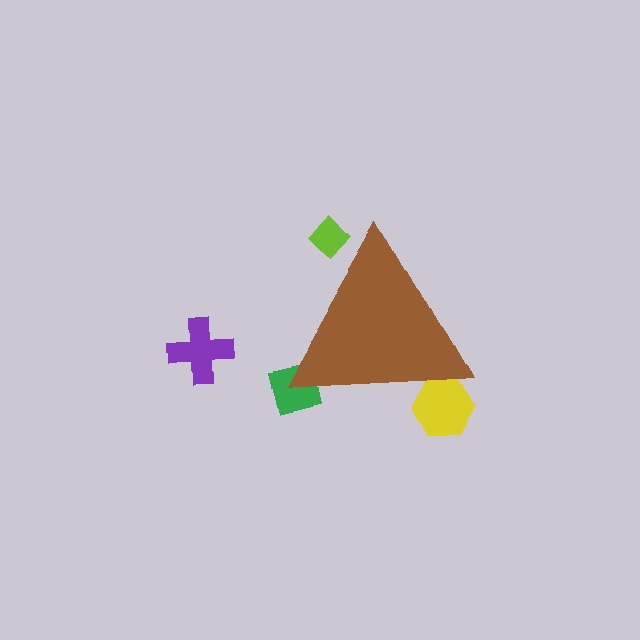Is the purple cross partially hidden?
No, the purple cross is fully visible.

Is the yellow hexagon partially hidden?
Yes, the yellow hexagon is partially hidden behind the brown triangle.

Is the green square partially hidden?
Yes, the green square is partially hidden behind the brown triangle.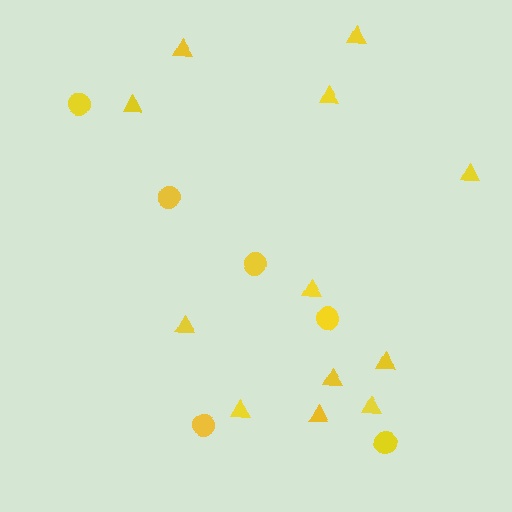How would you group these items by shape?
There are 2 groups: one group of triangles (12) and one group of circles (6).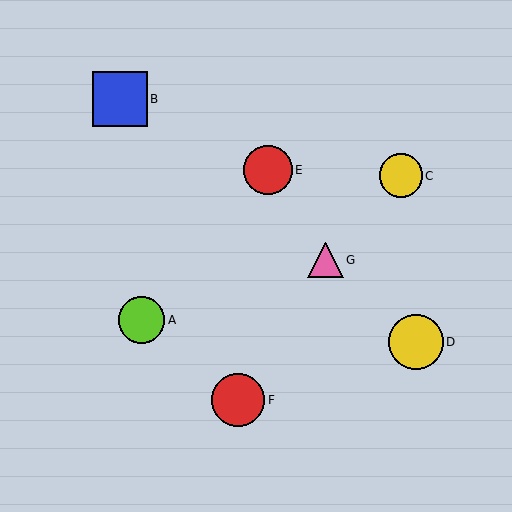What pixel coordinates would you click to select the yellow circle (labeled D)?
Click at (416, 342) to select the yellow circle D.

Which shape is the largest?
The blue square (labeled B) is the largest.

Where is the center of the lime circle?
The center of the lime circle is at (141, 320).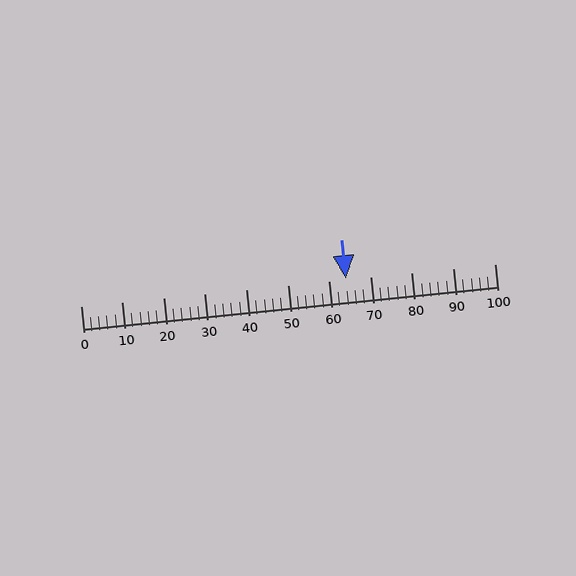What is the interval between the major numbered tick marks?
The major tick marks are spaced 10 units apart.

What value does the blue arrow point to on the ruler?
The blue arrow points to approximately 64.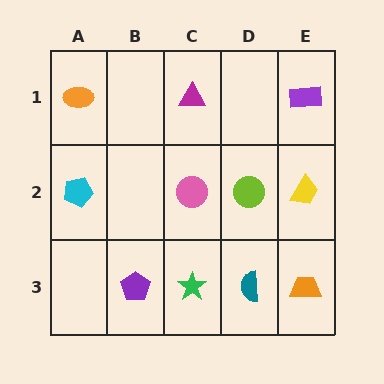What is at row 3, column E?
An orange trapezoid.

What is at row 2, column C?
A pink circle.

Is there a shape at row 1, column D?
No, that cell is empty.